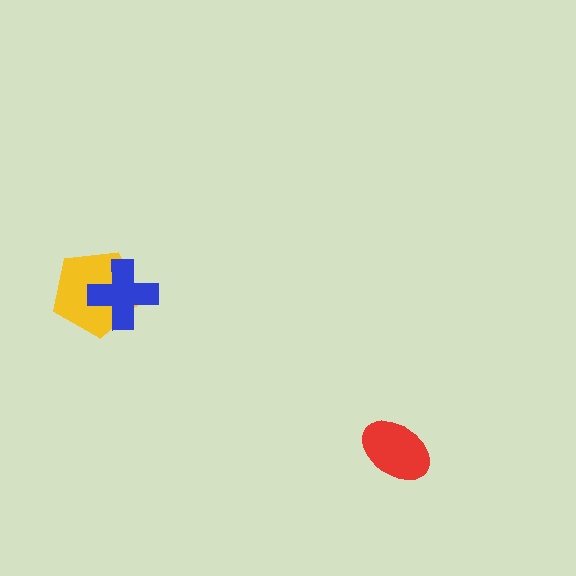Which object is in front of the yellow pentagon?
The blue cross is in front of the yellow pentagon.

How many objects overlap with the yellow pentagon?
1 object overlaps with the yellow pentagon.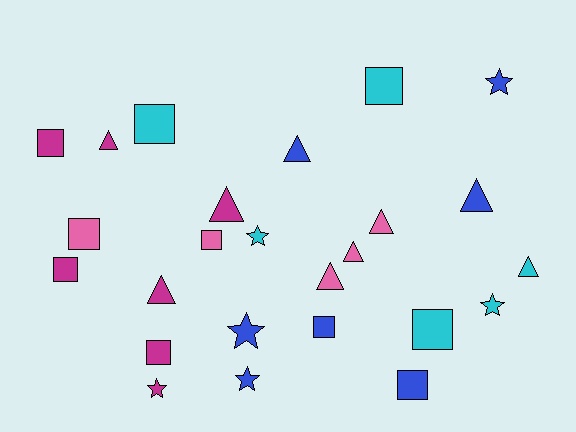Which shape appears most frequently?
Square, with 10 objects.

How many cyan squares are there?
There are 3 cyan squares.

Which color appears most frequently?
Magenta, with 7 objects.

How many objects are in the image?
There are 25 objects.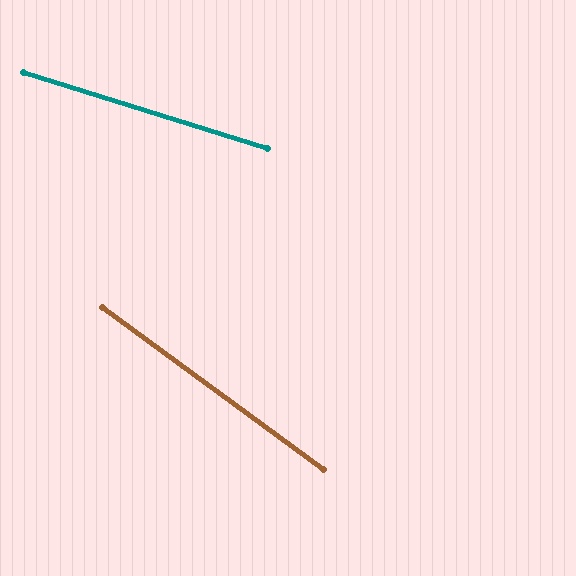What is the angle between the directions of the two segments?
Approximately 19 degrees.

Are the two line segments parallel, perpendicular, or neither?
Neither parallel nor perpendicular — they differ by about 19°.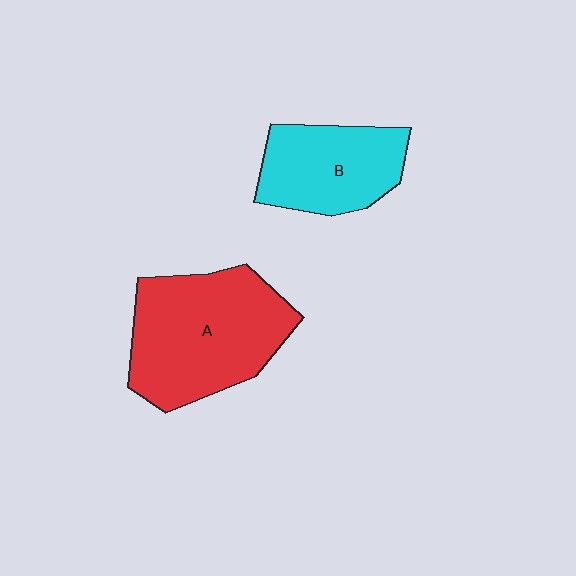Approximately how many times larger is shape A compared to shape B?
Approximately 1.5 times.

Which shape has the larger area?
Shape A (red).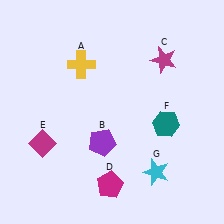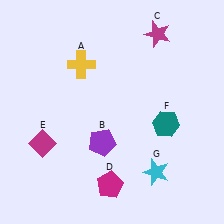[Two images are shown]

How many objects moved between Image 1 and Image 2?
1 object moved between the two images.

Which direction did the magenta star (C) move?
The magenta star (C) moved up.